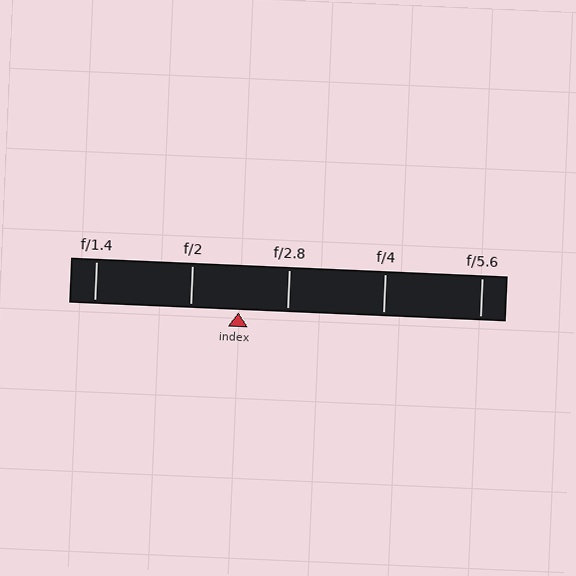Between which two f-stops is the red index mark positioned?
The index mark is between f/2 and f/2.8.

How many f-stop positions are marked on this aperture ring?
There are 5 f-stop positions marked.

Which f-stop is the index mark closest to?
The index mark is closest to f/2.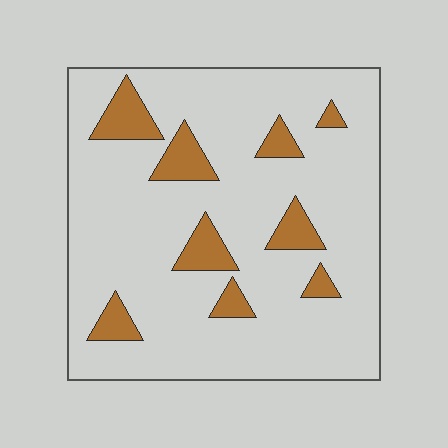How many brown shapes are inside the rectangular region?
9.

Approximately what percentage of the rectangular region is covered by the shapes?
Approximately 15%.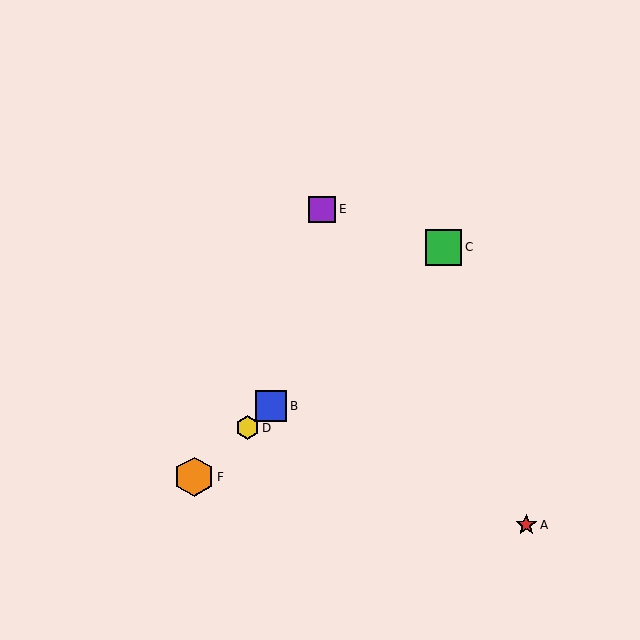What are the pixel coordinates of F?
Object F is at (194, 477).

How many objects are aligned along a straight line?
4 objects (B, C, D, F) are aligned along a straight line.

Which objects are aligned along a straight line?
Objects B, C, D, F are aligned along a straight line.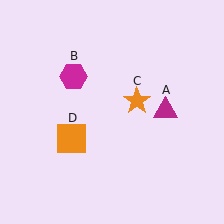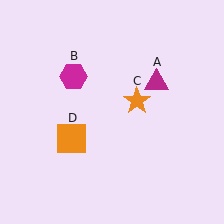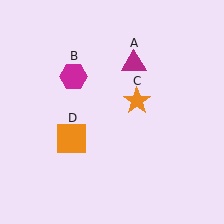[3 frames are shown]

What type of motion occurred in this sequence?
The magenta triangle (object A) rotated counterclockwise around the center of the scene.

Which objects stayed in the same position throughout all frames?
Magenta hexagon (object B) and orange star (object C) and orange square (object D) remained stationary.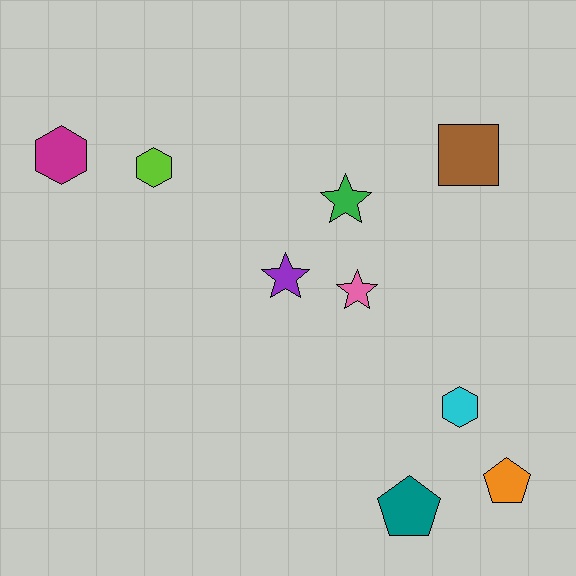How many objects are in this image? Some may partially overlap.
There are 9 objects.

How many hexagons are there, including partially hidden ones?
There are 3 hexagons.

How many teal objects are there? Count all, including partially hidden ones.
There is 1 teal object.